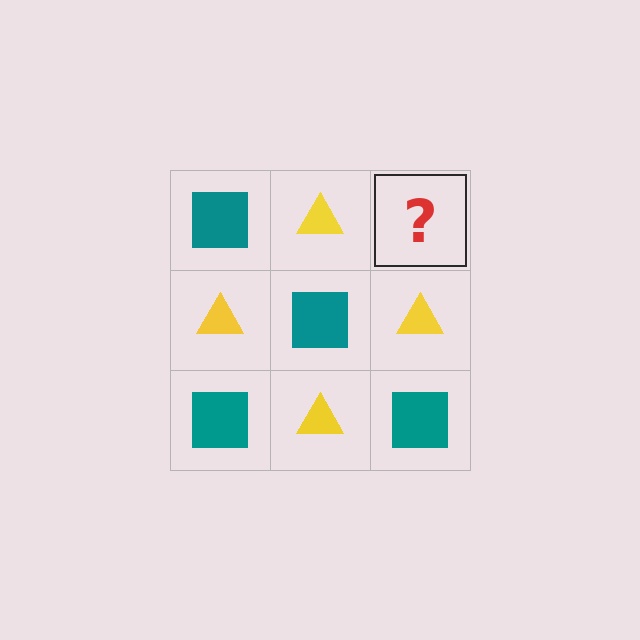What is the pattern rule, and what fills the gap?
The rule is that it alternates teal square and yellow triangle in a checkerboard pattern. The gap should be filled with a teal square.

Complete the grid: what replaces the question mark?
The question mark should be replaced with a teal square.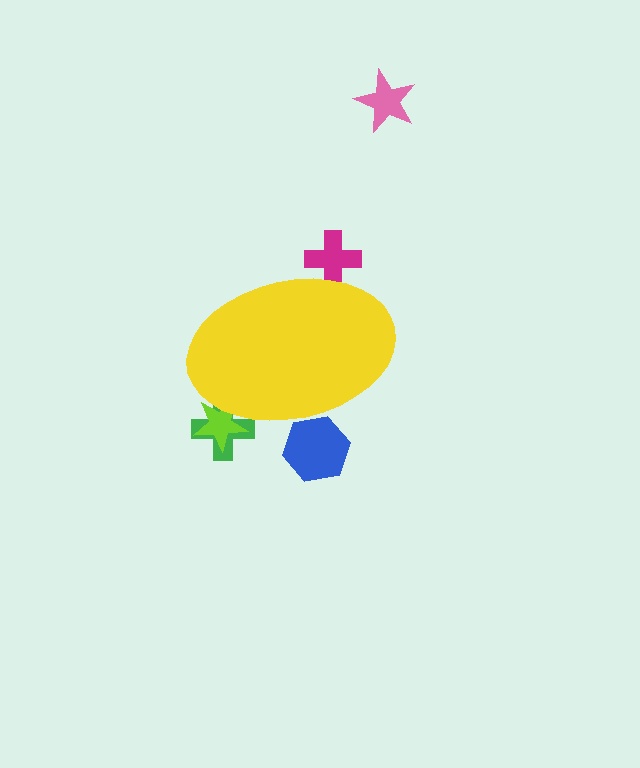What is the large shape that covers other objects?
A yellow ellipse.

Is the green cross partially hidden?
Yes, the green cross is partially hidden behind the yellow ellipse.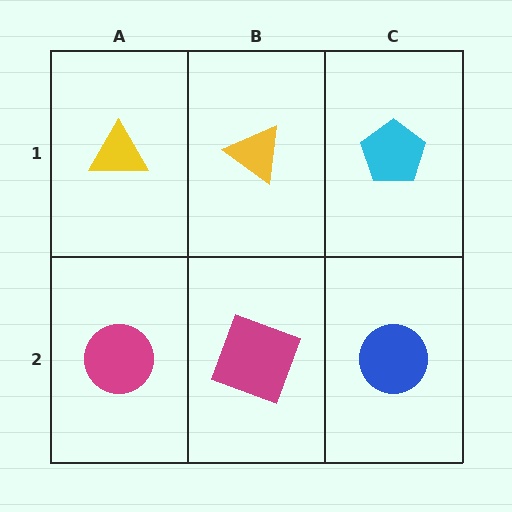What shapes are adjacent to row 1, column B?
A magenta square (row 2, column B), a yellow triangle (row 1, column A), a cyan pentagon (row 1, column C).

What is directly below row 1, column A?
A magenta circle.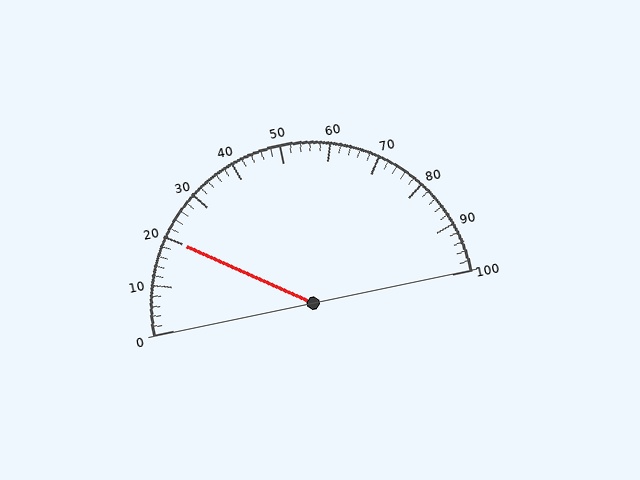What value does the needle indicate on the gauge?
The needle indicates approximately 20.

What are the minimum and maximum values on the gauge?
The gauge ranges from 0 to 100.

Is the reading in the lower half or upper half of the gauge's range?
The reading is in the lower half of the range (0 to 100).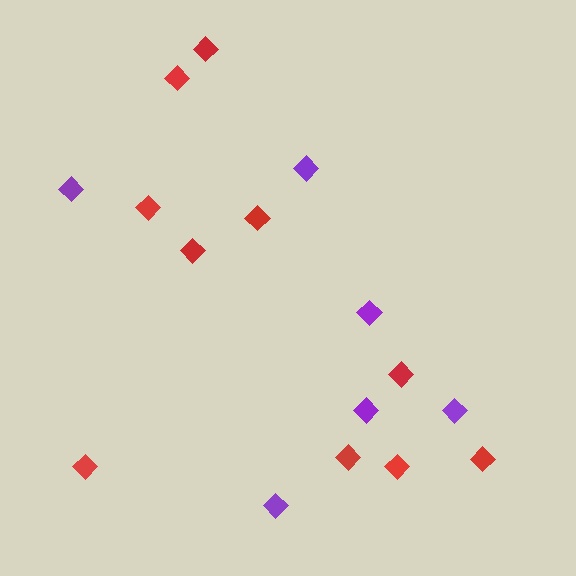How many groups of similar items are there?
There are 2 groups: one group of purple diamonds (6) and one group of red diamonds (10).